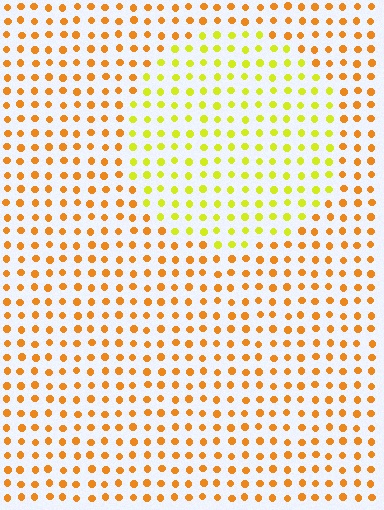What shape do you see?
I see a circle.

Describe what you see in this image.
The image is filled with small orange elements in a uniform arrangement. A circle-shaped region is visible where the elements are tinted to a slightly different hue, forming a subtle color boundary.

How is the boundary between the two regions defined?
The boundary is defined purely by a slight shift in hue (about 37 degrees). Spacing, size, and orientation are identical on both sides.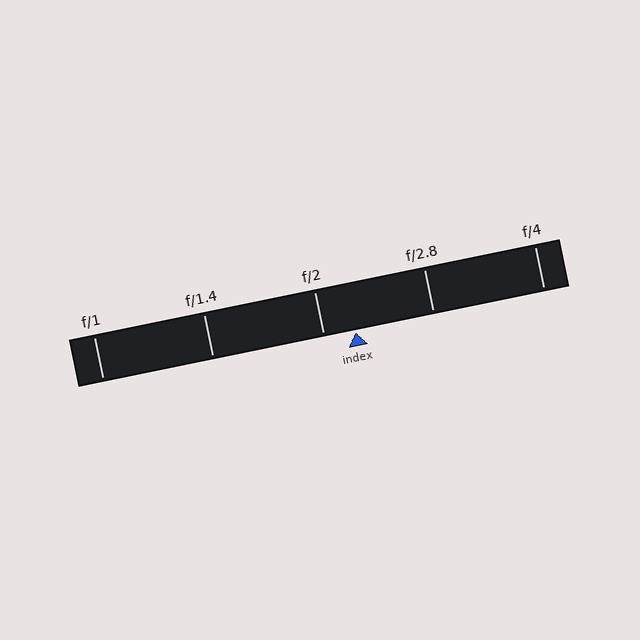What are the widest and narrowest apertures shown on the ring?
The widest aperture shown is f/1 and the narrowest is f/4.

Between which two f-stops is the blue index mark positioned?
The index mark is between f/2 and f/2.8.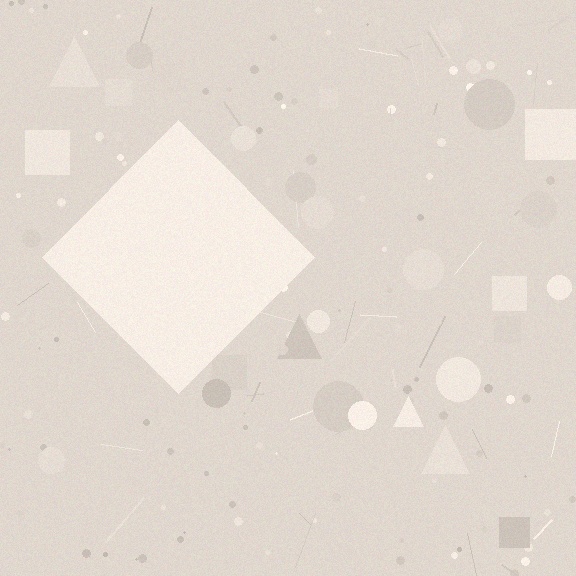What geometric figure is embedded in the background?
A diamond is embedded in the background.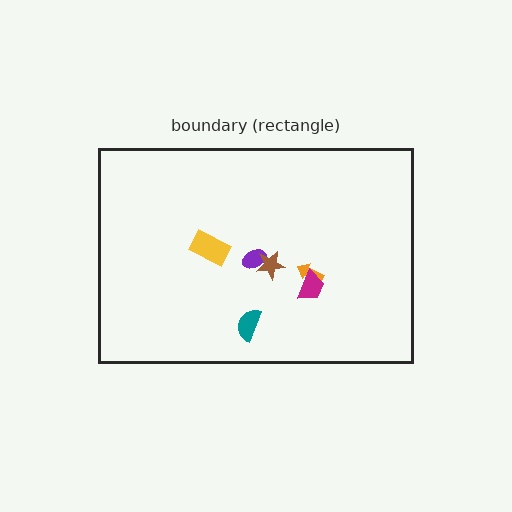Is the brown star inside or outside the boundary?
Inside.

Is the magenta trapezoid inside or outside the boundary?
Inside.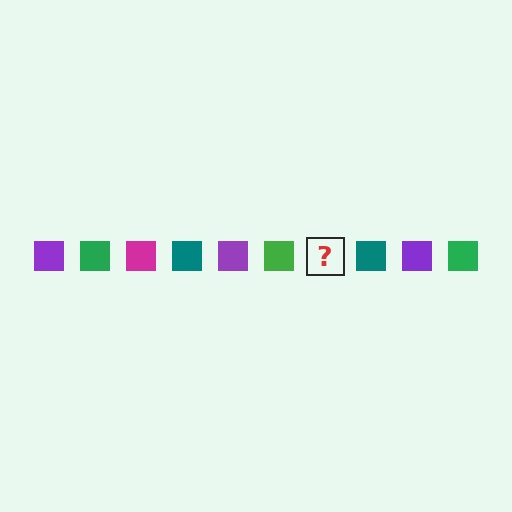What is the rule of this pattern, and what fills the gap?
The rule is that the pattern cycles through purple, green, magenta, teal squares. The gap should be filled with a magenta square.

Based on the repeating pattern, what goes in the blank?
The blank should be a magenta square.